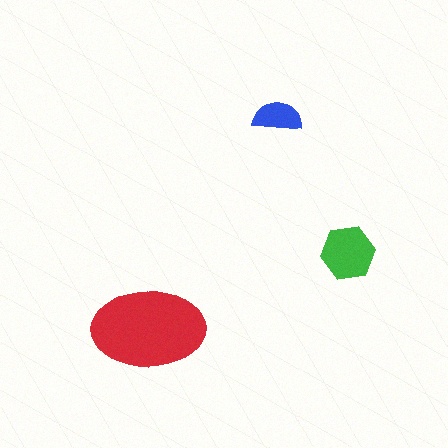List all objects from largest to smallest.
The red ellipse, the green hexagon, the blue semicircle.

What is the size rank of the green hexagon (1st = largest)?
2nd.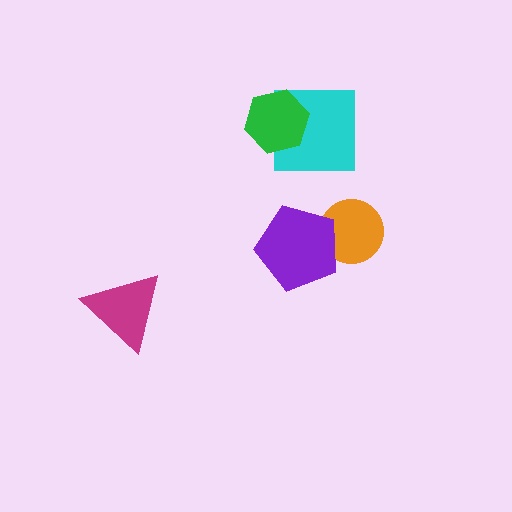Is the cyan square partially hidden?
Yes, it is partially covered by another shape.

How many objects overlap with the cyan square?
1 object overlaps with the cyan square.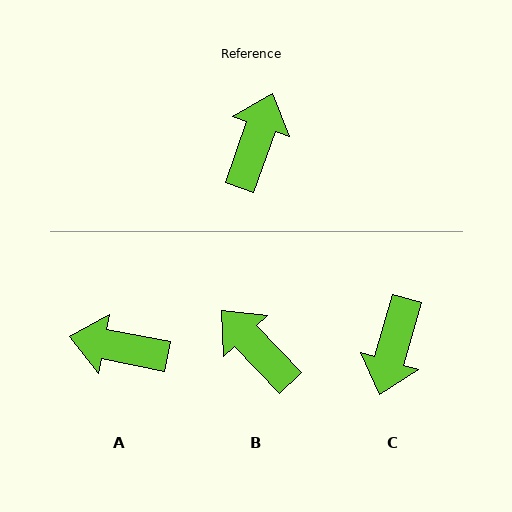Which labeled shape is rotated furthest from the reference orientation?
C, about 177 degrees away.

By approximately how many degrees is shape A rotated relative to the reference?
Approximately 98 degrees counter-clockwise.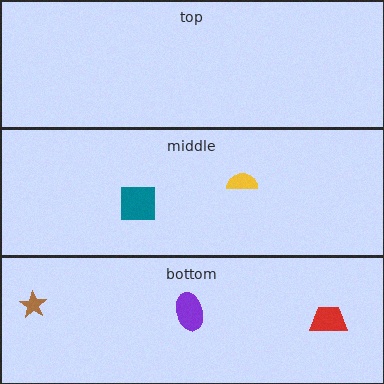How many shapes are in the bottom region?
3.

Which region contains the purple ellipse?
The bottom region.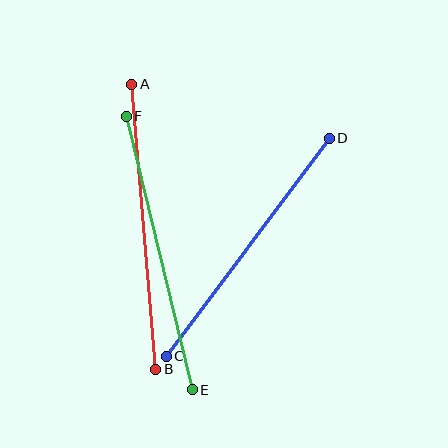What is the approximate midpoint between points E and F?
The midpoint is at approximately (159, 253) pixels.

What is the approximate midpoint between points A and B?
The midpoint is at approximately (144, 227) pixels.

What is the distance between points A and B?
The distance is approximately 286 pixels.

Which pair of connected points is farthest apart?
Points A and B are farthest apart.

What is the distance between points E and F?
The distance is approximately 281 pixels.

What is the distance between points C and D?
The distance is approximately 272 pixels.